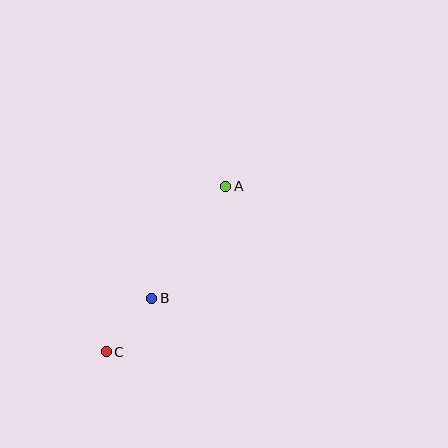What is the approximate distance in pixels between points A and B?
The distance between A and B is approximately 134 pixels.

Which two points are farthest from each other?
Points A and C are farthest from each other.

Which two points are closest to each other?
Points B and C are closest to each other.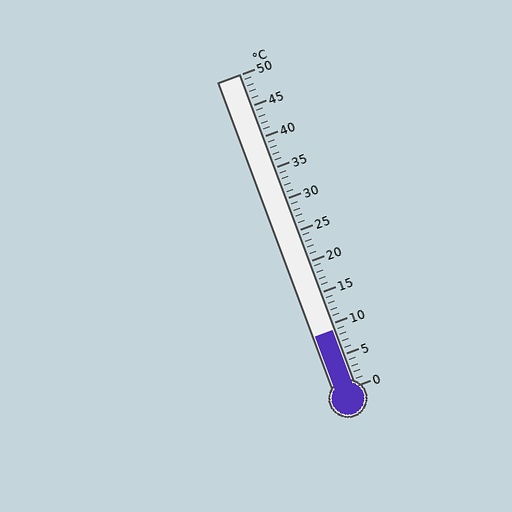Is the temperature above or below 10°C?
The temperature is below 10°C.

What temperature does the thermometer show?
The thermometer shows approximately 9°C.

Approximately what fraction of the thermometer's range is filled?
The thermometer is filled to approximately 20% of its range.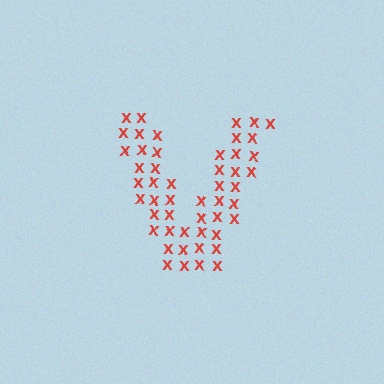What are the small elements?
The small elements are letter X's.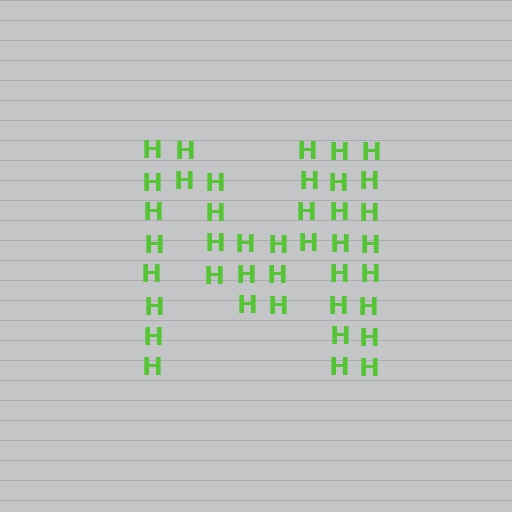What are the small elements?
The small elements are letter H's.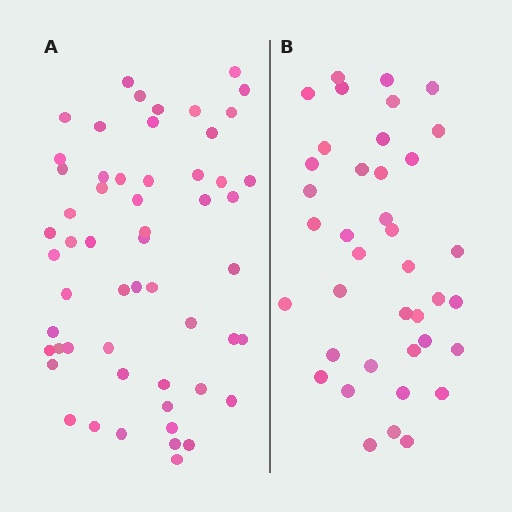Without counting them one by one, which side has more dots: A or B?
Region A (the left region) has more dots.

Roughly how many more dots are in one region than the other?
Region A has approximately 15 more dots than region B.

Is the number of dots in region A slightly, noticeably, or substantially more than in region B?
Region A has noticeably more, but not dramatically so. The ratio is roughly 1.4 to 1.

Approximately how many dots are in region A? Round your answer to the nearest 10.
About 60 dots. (The exact count is 56, which rounds to 60.)